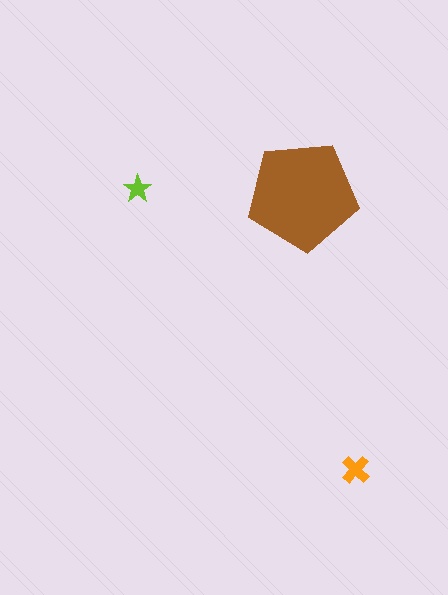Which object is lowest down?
The orange cross is bottommost.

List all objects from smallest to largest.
The lime star, the orange cross, the brown pentagon.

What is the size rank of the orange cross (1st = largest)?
2nd.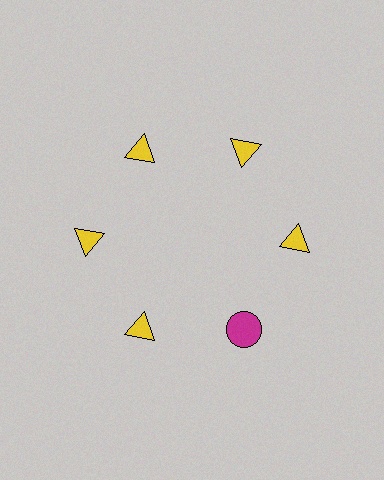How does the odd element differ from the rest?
It differs in both color (magenta instead of yellow) and shape (circle instead of triangle).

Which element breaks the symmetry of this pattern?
The magenta circle at roughly the 5 o'clock position breaks the symmetry. All other shapes are yellow triangles.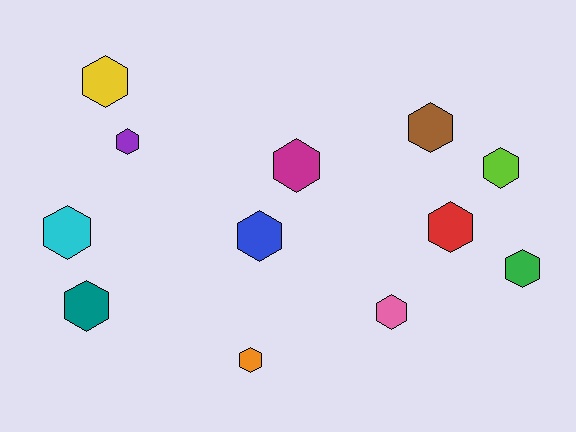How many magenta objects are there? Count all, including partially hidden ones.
There is 1 magenta object.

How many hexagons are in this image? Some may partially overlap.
There are 12 hexagons.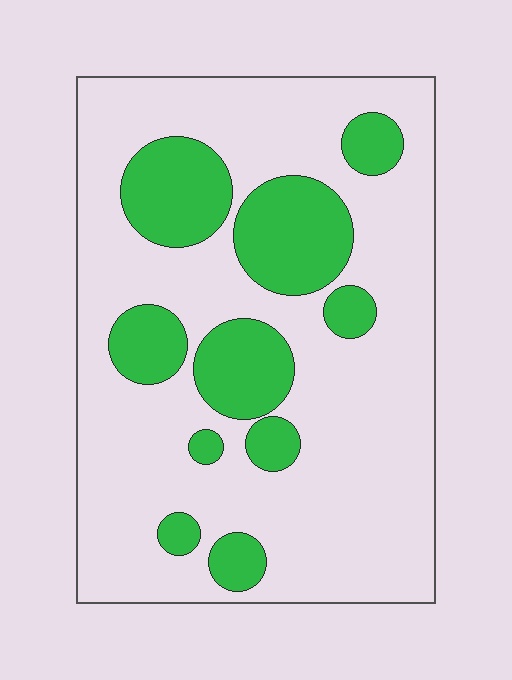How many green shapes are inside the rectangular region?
10.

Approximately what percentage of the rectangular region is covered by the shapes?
Approximately 25%.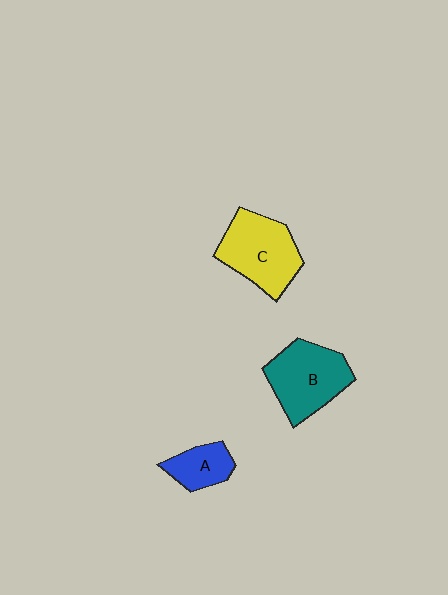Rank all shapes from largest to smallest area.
From largest to smallest: C (yellow), B (teal), A (blue).